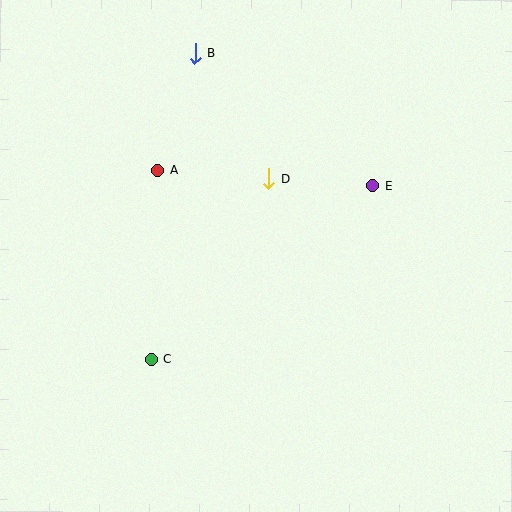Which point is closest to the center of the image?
Point D at (269, 179) is closest to the center.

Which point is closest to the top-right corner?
Point E is closest to the top-right corner.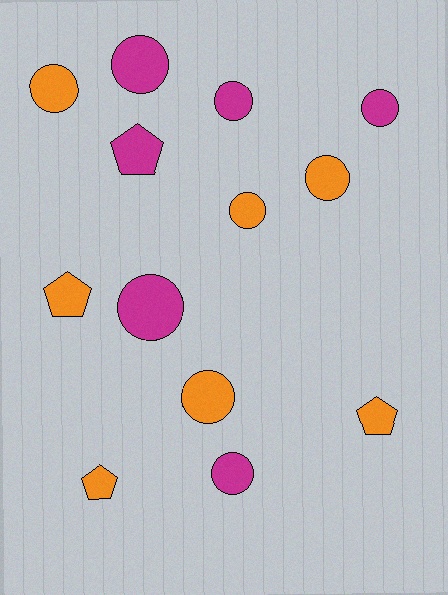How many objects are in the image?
There are 13 objects.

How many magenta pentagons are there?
There is 1 magenta pentagon.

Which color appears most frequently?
Orange, with 7 objects.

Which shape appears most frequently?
Circle, with 9 objects.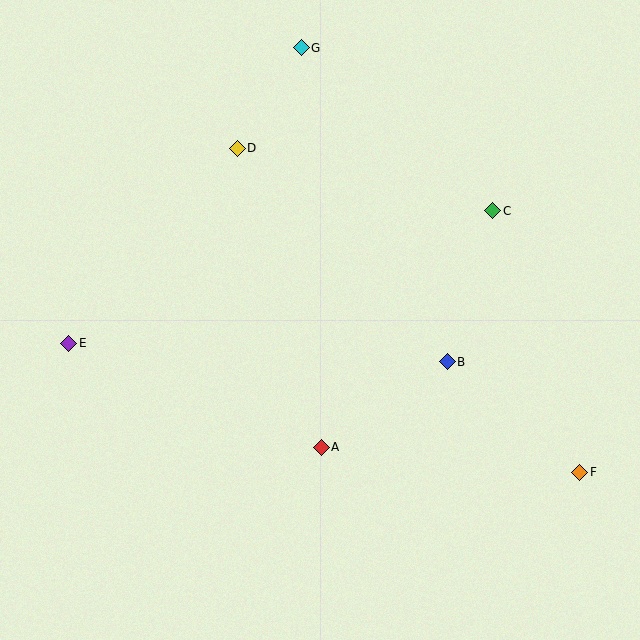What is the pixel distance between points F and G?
The distance between F and G is 508 pixels.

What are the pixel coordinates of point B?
Point B is at (447, 362).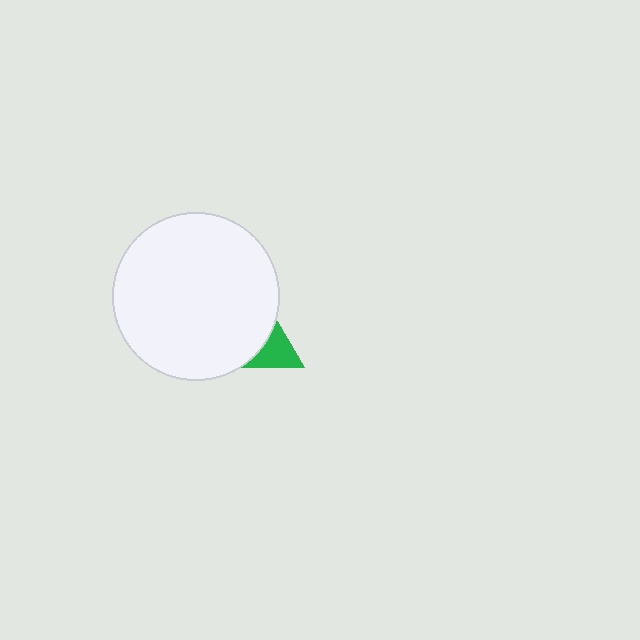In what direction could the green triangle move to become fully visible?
The green triangle could move right. That would shift it out from behind the white circle entirely.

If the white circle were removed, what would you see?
You would see the complete green triangle.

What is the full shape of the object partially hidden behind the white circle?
The partially hidden object is a green triangle.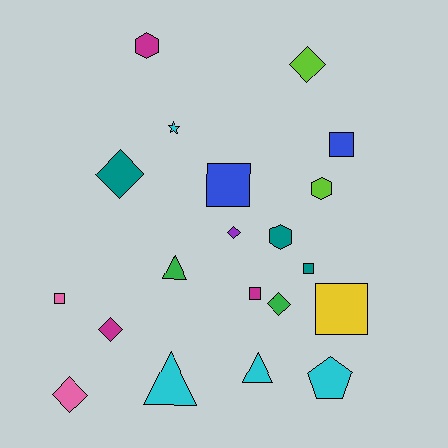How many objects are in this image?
There are 20 objects.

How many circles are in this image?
There are no circles.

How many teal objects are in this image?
There are 3 teal objects.